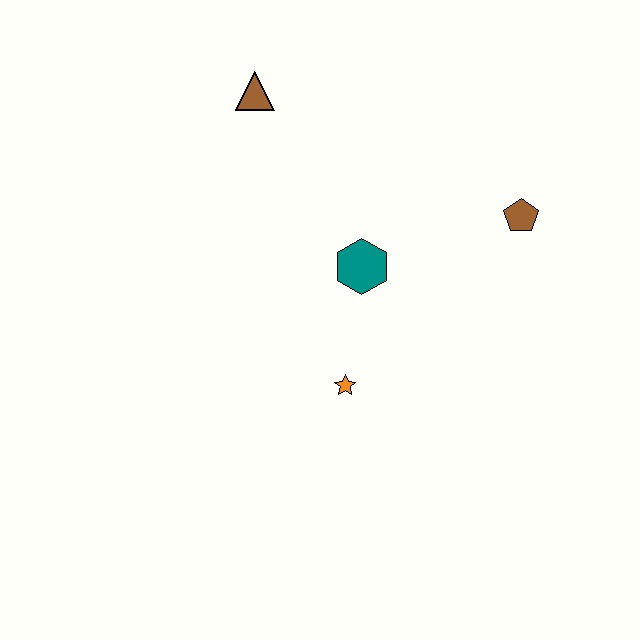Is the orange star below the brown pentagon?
Yes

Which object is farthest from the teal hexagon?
The brown triangle is farthest from the teal hexagon.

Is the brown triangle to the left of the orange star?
Yes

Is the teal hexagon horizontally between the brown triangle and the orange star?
No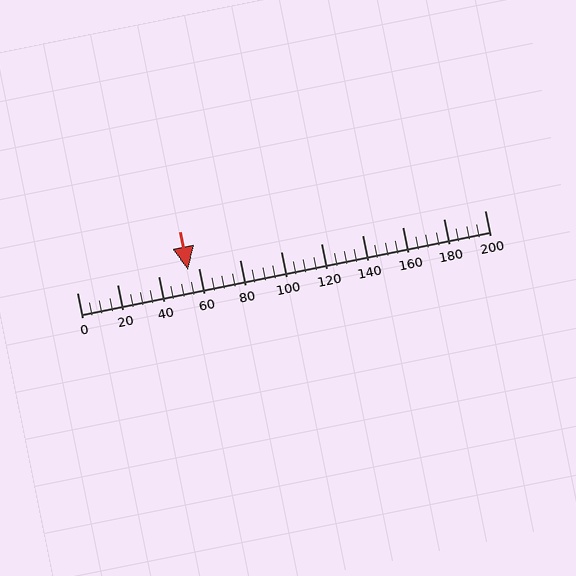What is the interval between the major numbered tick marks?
The major tick marks are spaced 20 units apart.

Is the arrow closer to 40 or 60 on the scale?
The arrow is closer to 60.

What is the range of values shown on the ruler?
The ruler shows values from 0 to 200.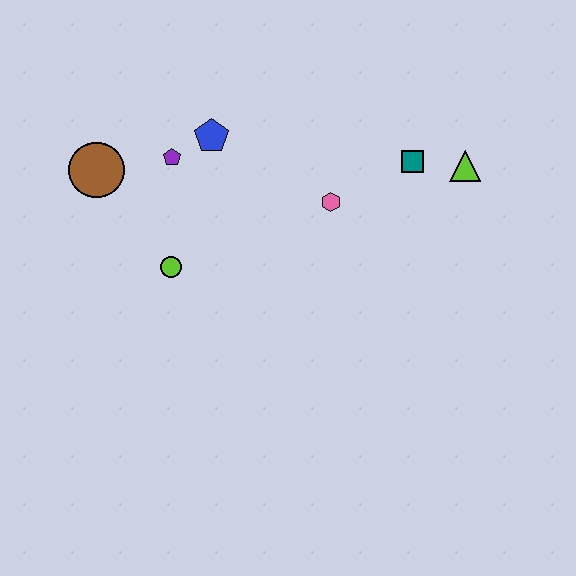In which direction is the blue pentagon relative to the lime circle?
The blue pentagon is above the lime circle.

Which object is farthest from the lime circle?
The lime triangle is farthest from the lime circle.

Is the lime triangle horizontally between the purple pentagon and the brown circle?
No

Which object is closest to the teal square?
The lime triangle is closest to the teal square.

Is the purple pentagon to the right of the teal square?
No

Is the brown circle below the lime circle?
No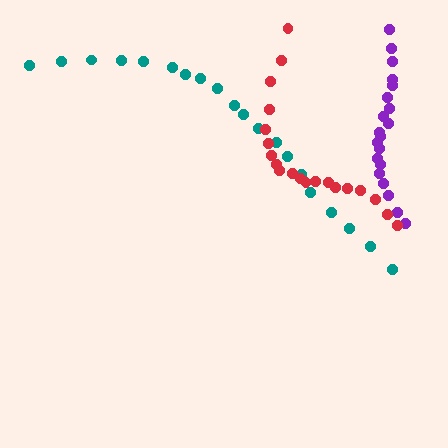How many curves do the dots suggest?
There are 3 distinct paths.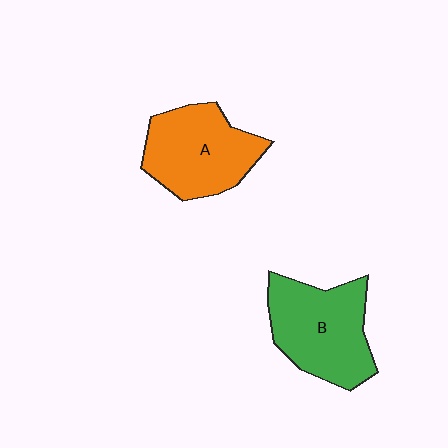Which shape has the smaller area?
Shape A (orange).